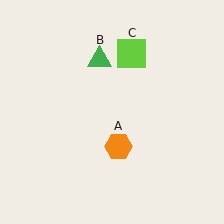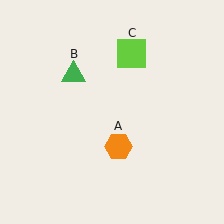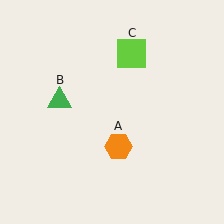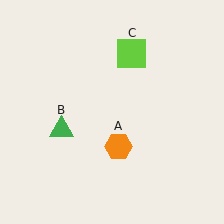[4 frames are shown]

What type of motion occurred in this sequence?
The green triangle (object B) rotated counterclockwise around the center of the scene.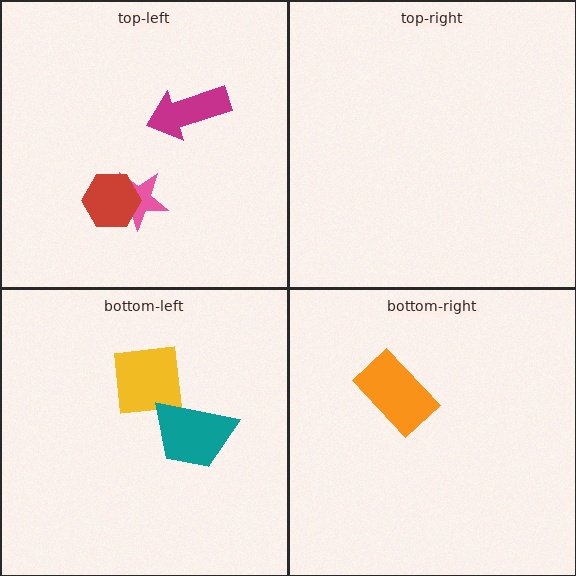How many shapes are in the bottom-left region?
2.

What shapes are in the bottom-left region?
The yellow square, the teal trapezoid.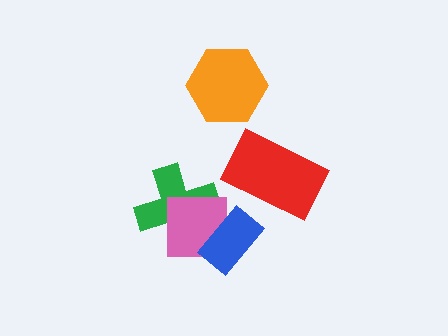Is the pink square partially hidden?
Yes, it is partially covered by another shape.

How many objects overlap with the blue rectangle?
2 objects overlap with the blue rectangle.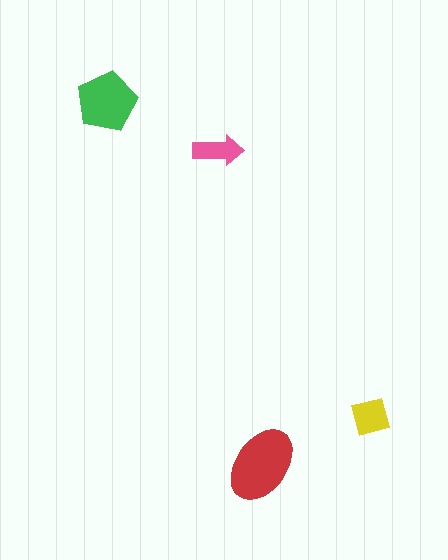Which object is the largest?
The red ellipse.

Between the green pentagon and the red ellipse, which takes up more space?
The red ellipse.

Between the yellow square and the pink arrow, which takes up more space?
The yellow square.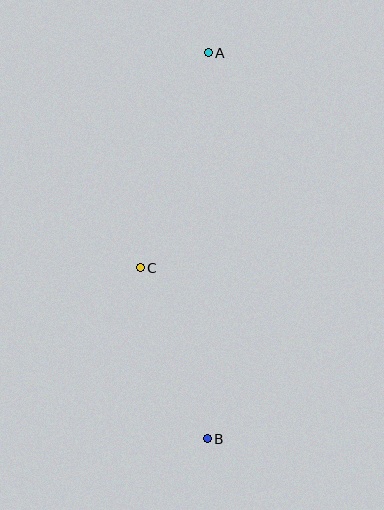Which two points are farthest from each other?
Points A and B are farthest from each other.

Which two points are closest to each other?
Points B and C are closest to each other.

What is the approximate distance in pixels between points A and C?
The distance between A and C is approximately 225 pixels.